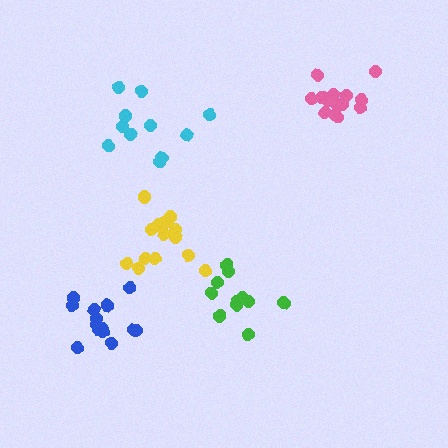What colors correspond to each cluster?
The clusters are colored: green, yellow, blue, cyan, pink.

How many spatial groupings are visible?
There are 5 spatial groupings.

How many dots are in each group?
Group 1: 11 dots, Group 2: 14 dots, Group 3: 14 dots, Group 4: 11 dots, Group 5: 16 dots (66 total).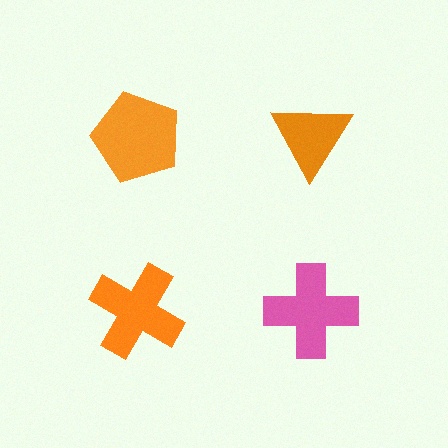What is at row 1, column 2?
An orange triangle.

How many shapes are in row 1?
2 shapes.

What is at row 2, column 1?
An orange cross.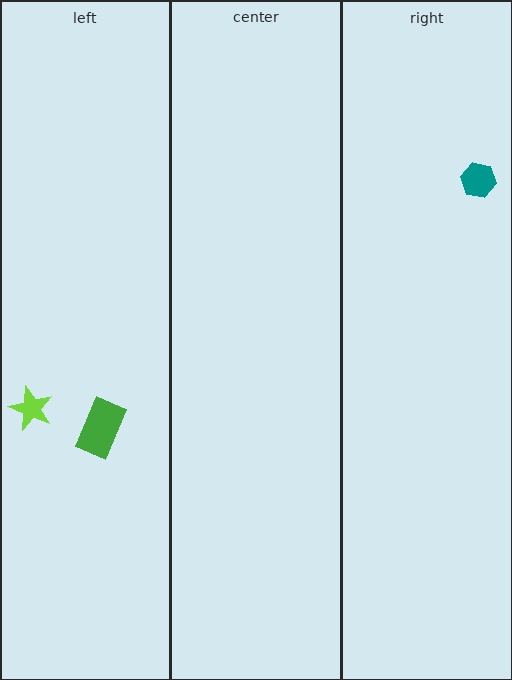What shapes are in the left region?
The green rectangle, the lime star.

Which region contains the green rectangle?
The left region.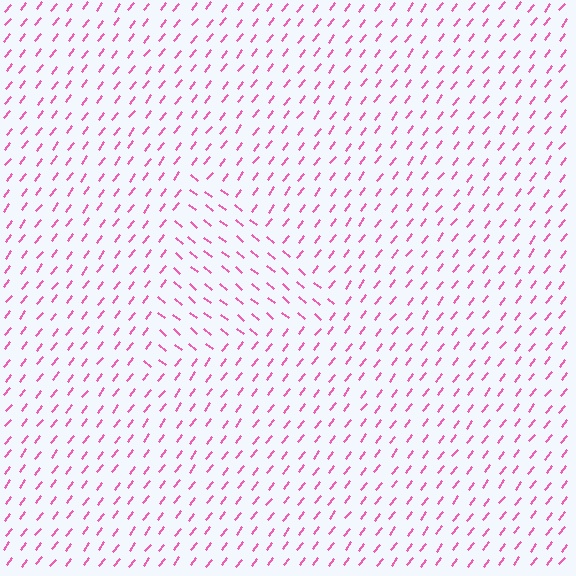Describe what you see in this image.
The image is filled with small pink line segments. A triangle region in the image has lines oriented differently from the surrounding lines, creating a visible texture boundary.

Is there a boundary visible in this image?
Yes, there is a texture boundary formed by a change in line orientation.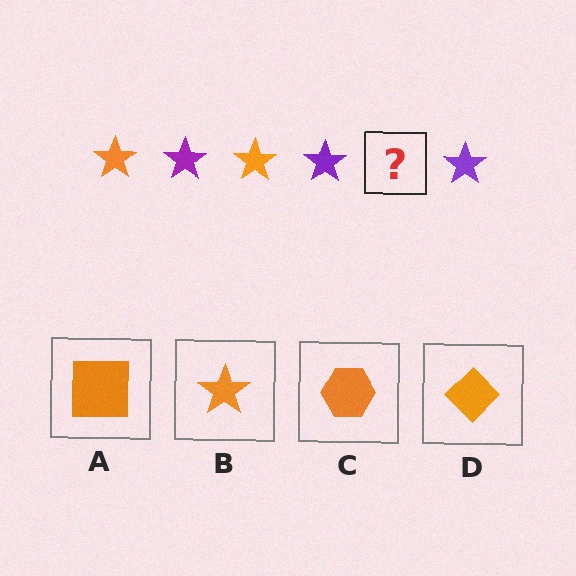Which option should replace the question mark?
Option B.